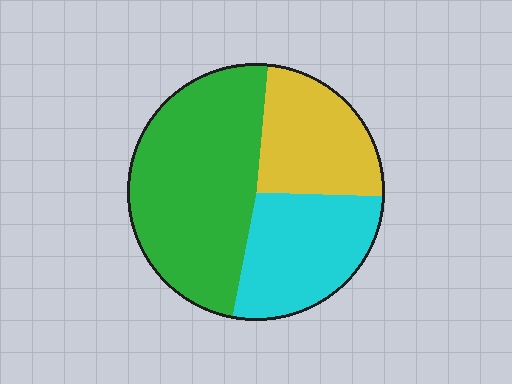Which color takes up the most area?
Green, at roughly 50%.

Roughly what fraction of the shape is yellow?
Yellow covers about 25% of the shape.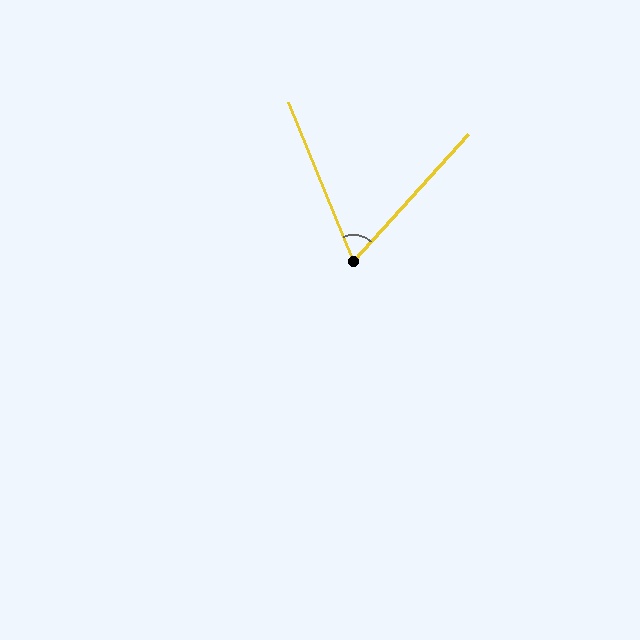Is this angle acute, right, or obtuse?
It is acute.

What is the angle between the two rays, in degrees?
Approximately 64 degrees.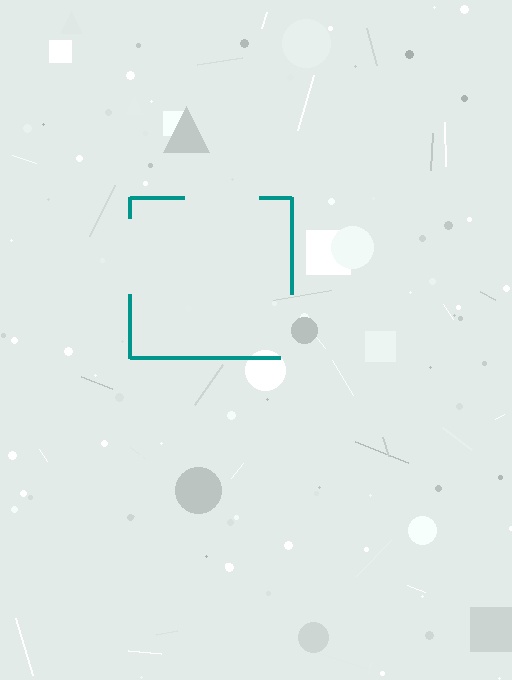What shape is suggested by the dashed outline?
The dashed outline suggests a square.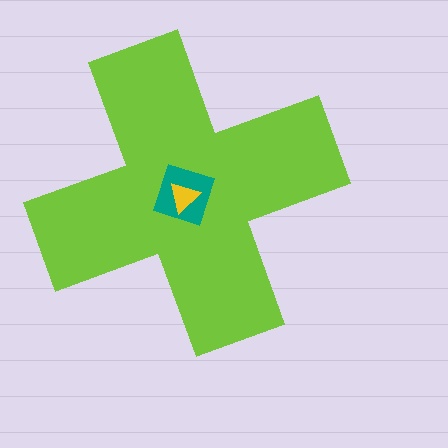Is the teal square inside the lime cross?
Yes.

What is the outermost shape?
The lime cross.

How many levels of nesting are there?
3.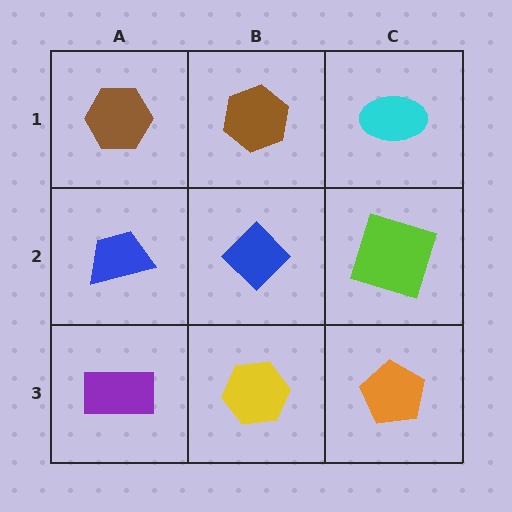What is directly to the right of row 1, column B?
A cyan ellipse.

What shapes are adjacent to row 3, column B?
A blue diamond (row 2, column B), a purple rectangle (row 3, column A), an orange pentagon (row 3, column C).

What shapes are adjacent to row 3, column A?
A blue trapezoid (row 2, column A), a yellow hexagon (row 3, column B).